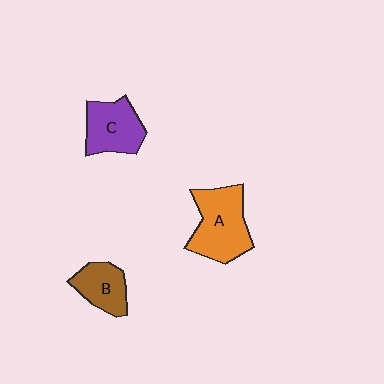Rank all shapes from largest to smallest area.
From largest to smallest: A (orange), C (purple), B (brown).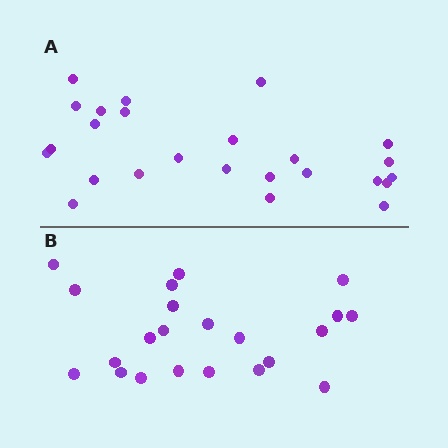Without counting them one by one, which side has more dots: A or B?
Region A (the top region) has more dots.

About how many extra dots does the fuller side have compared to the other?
Region A has just a few more — roughly 2 or 3 more dots than region B.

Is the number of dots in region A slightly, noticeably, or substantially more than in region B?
Region A has only slightly more — the two regions are fairly close. The ratio is roughly 1.1 to 1.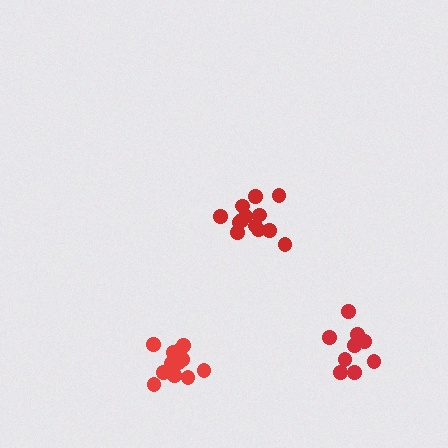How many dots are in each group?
Group 1: 9 dots, Group 2: 13 dots, Group 3: 12 dots (34 total).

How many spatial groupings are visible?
There are 3 spatial groupings.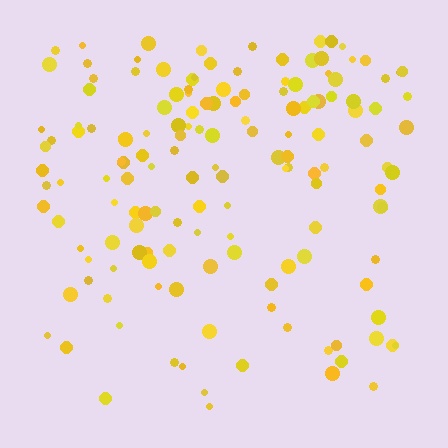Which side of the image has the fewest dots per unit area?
The bottom.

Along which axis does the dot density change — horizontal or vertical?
Vertical.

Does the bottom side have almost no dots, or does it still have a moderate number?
Still a moderate number, just noticeably fewer than the top.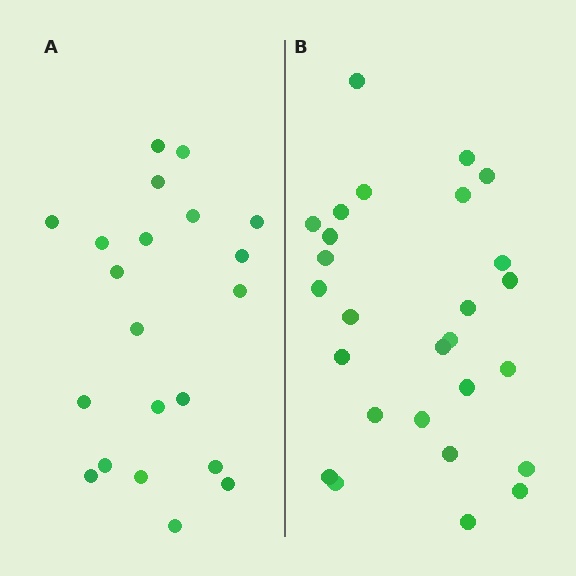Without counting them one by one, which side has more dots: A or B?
Region B (the right region) has more dots.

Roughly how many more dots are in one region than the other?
Region B has about 6 more dots than region A.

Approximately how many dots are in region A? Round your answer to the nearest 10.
About 20 dots. (The exact count is 21, which rounds to 20.)